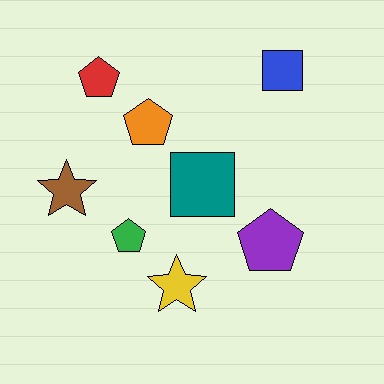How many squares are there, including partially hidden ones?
There are 2 squares.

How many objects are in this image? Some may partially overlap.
There are 8 objects.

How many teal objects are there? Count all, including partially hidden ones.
There is 1 teal object.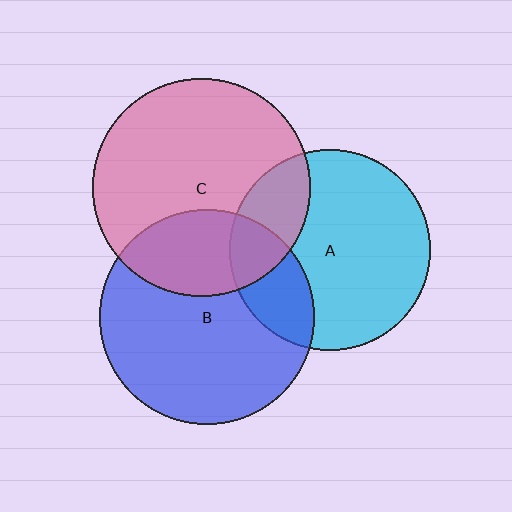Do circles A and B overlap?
Yes.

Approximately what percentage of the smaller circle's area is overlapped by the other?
Approximately 25%.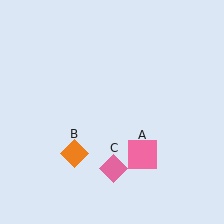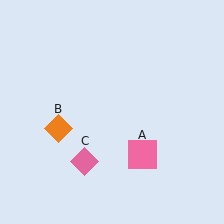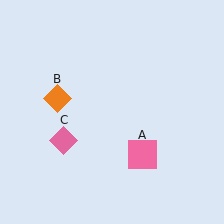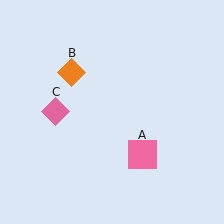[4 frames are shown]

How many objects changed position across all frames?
2 objects changed position: orange diamond (object B), pink diamond (object C).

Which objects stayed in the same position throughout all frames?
Pink square (object A) remained stationary.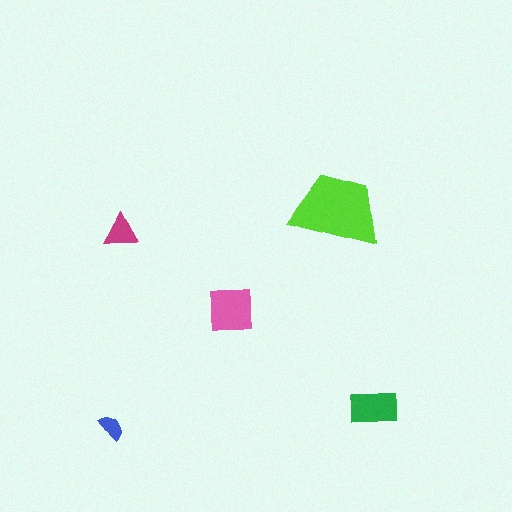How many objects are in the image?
There are 5 objects in the image.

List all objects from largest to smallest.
The lime trapezoid, the pink square, the green rectangle, the magenta triangle, the blue semicircle.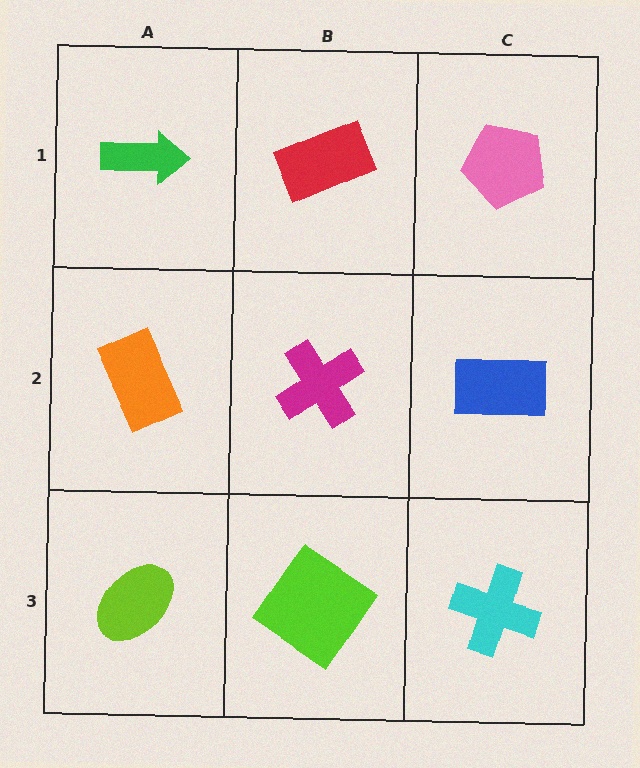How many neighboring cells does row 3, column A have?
2.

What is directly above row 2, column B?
A red rectangle.